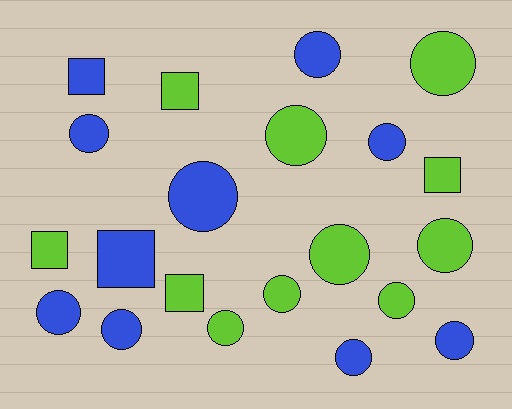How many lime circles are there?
There are 7 lime circles.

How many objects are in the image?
There are 21 objects.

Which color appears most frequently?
Lime, with 11 objects.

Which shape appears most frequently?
Circle, with 15 objects.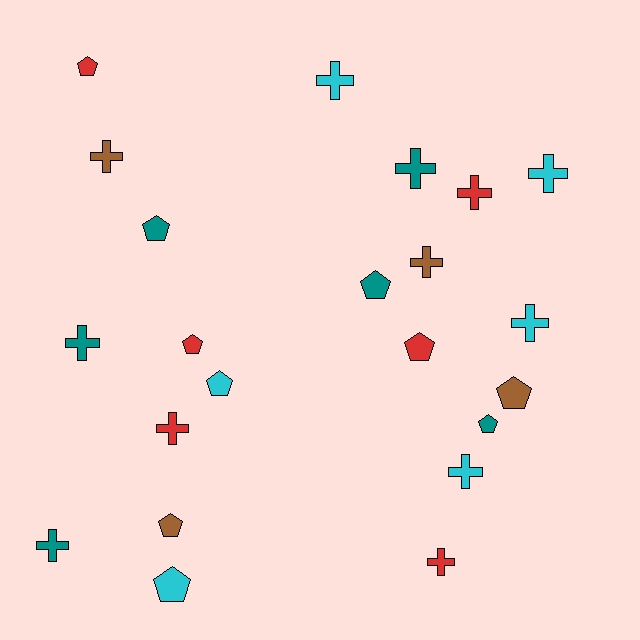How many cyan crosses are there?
There are 4 cyan crosses.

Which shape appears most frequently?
Cross, with 12 objects.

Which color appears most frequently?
Cyan, with 6 objects.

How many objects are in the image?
There are 22 objects.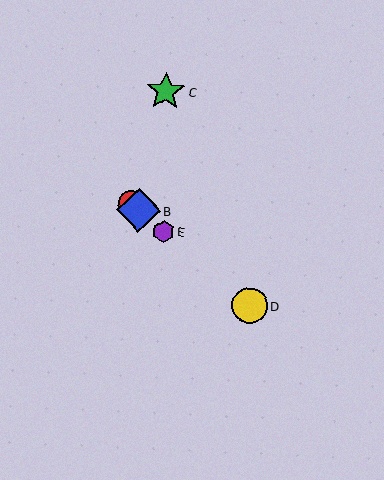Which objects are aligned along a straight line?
Objects A, B, D, E are aligned along a straight line.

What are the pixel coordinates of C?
Object C is at (166, 92).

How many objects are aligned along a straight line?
4 objects (A, B, D, E) are aligned along a straight line.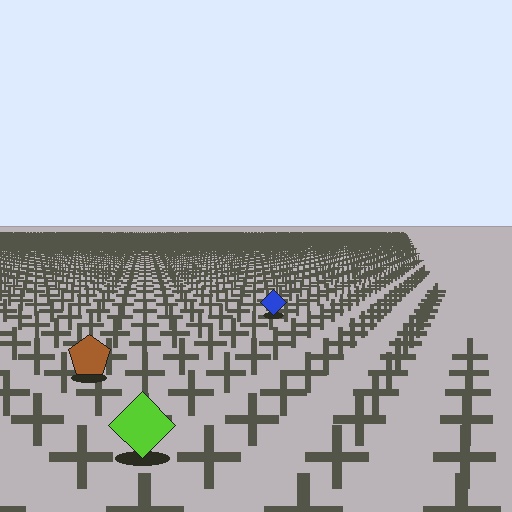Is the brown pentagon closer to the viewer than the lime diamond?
No. The lime diamond is closer — you can tell from the texture gradient: the ground texture is coarser near it.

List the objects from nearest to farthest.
From nearest to farthest: the lime diamond, the brown pentagon, the blue diamond.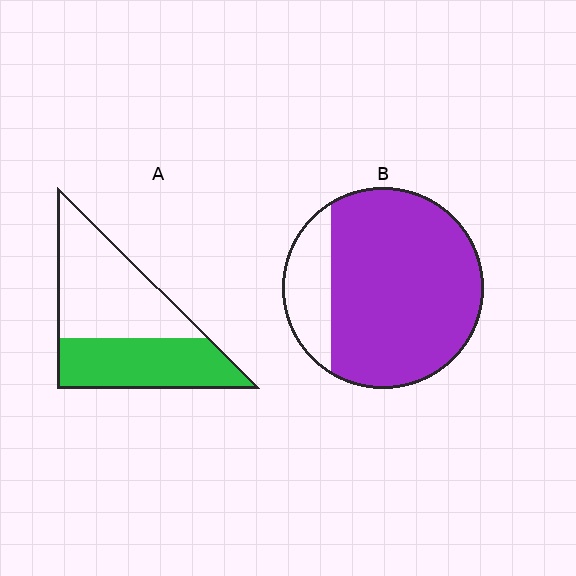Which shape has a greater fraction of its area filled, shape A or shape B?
Shape B.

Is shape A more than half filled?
No.